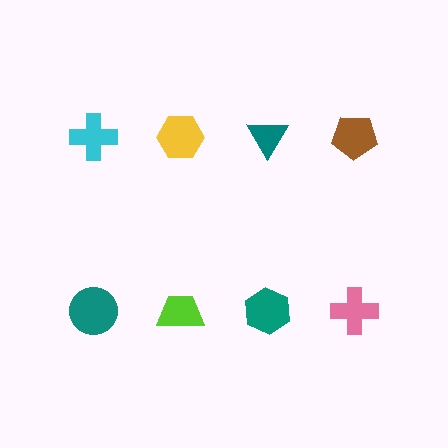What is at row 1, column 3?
A teal triangle.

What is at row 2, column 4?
A pink cross.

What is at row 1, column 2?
A yellow hexagon.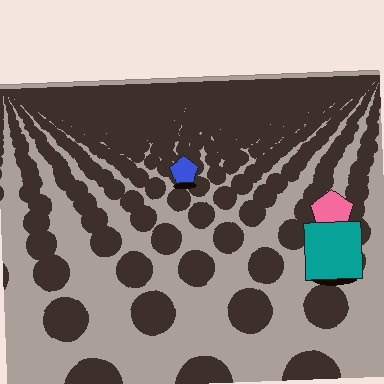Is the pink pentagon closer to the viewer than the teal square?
No. The teal square is closer — you can tell from the texture gradient: the ground texture is coarser near it.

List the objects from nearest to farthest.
From nearest to farthest: the teal square, the pink pentagon, the blue pentagon.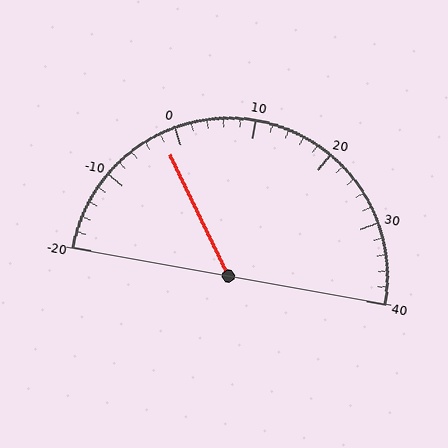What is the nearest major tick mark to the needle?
The nearest major tick mark is 0.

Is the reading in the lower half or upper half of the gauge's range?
The reading is in the lower half of the range (-20 to 40).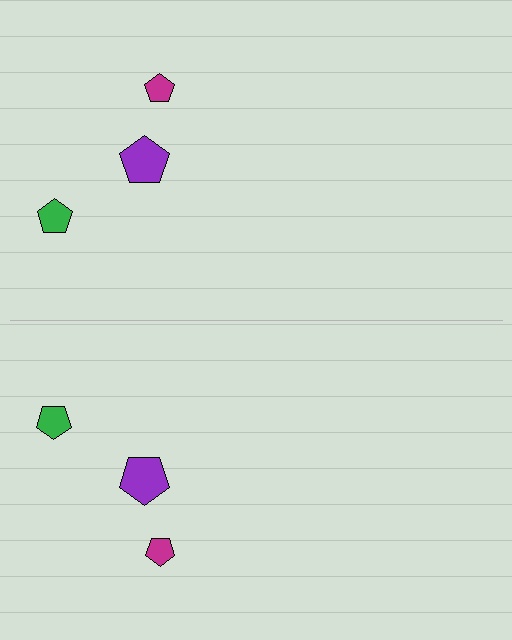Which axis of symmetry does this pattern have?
The pattern has a horizontal axis of symmetry running through the center of the image.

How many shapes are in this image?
There are 6 shapes in this image.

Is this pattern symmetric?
Yes, this pattern has bilateral (reflection) symmetry.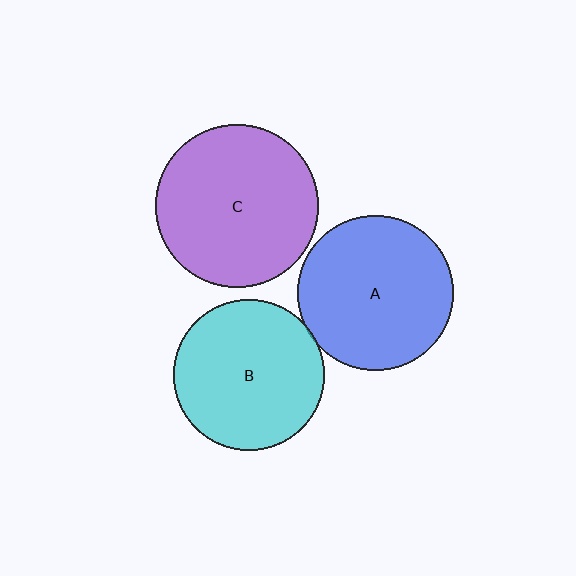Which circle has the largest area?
Circle C (purple).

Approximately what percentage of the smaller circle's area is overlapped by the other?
Approximately 5%.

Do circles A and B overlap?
Yes.